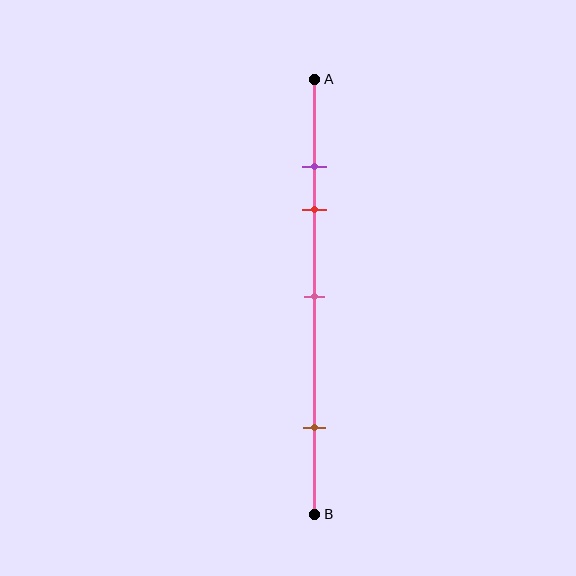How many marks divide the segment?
There are 4 marks dividing the segment.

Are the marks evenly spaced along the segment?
No, the marks are not evenly spaced.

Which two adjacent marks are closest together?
The purple and red marks are the closest adjacent pair.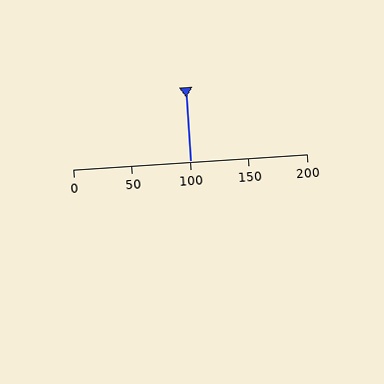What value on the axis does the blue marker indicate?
The marker indicates approximately 100.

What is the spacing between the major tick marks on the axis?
The major ticks are spaced 50 apart.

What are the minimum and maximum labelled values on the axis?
The axis runs from 0 to 200.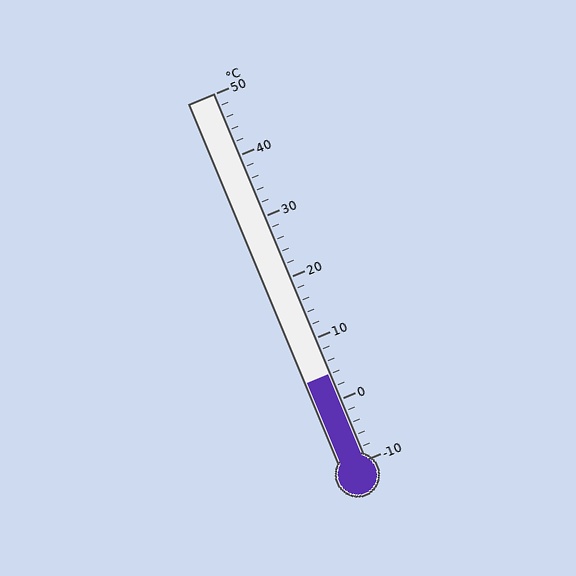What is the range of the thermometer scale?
The thermometer scale ranges from -10°C to 50°C.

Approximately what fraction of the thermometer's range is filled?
The thermometer is filled to approximately 25% of its range.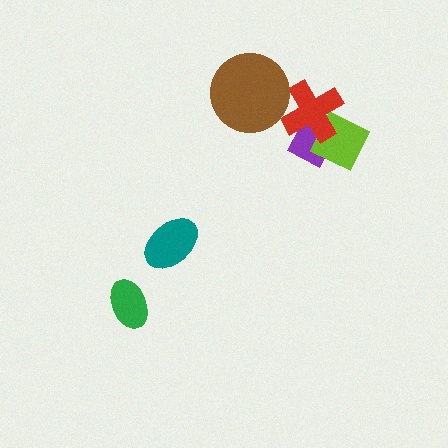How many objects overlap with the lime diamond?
2 objects overlap with the lime diamond.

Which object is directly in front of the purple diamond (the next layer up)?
The lime diamond is directly in front of the purple diamond.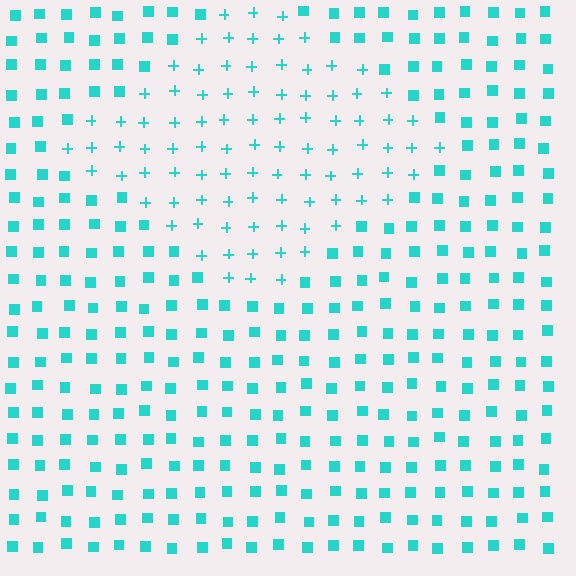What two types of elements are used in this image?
The image uses plus signs inside the diamond region and squares outside it.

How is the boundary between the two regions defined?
The boundary is defined by a change in element shape: plus signs inside vs. squares outside. All elements share the same color and spacing.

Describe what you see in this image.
The image is filled with small cyan elements arranged in a uniform grid. A diamond-shaped region contains plus signs, while the surrounding area contains squares. The boundary is defined purely by the change in element shape.